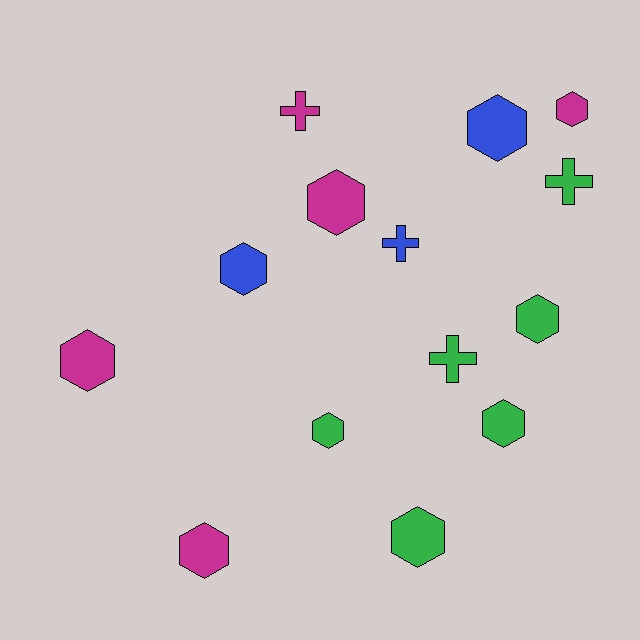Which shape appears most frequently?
Hexagon, with 10 objects.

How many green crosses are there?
There are 2 green crosses.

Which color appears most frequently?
Green, with 6 objects.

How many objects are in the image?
There are 14 objects.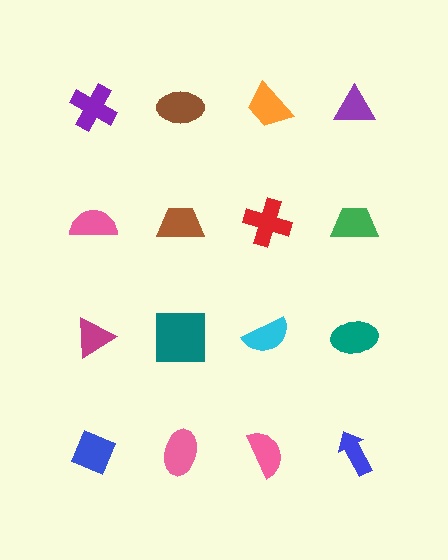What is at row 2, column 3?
A red cross.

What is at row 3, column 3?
A cyan semicircle.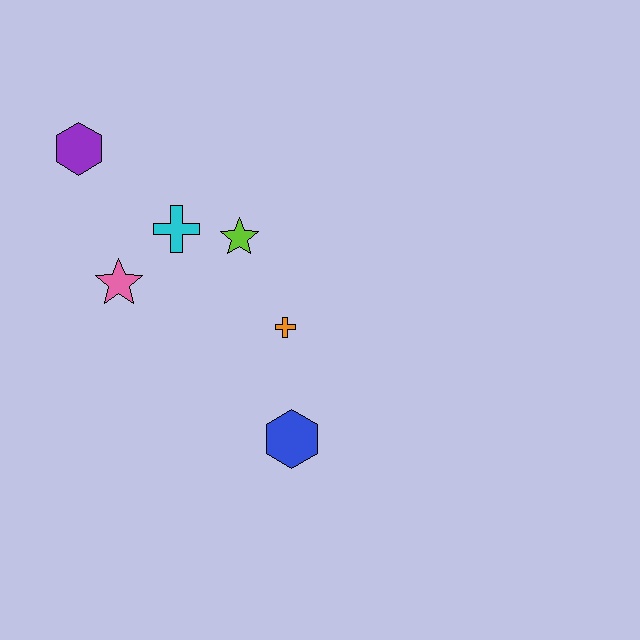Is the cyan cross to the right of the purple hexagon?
Yes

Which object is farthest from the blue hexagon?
The purple hexagon is farthest from the blue hexagon.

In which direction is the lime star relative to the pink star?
The lime star is to the right of the pink star.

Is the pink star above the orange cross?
Yes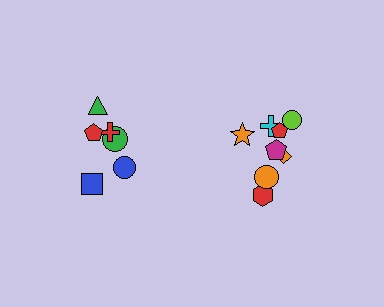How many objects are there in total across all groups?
There are 14 objects.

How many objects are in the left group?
There are 6 objects.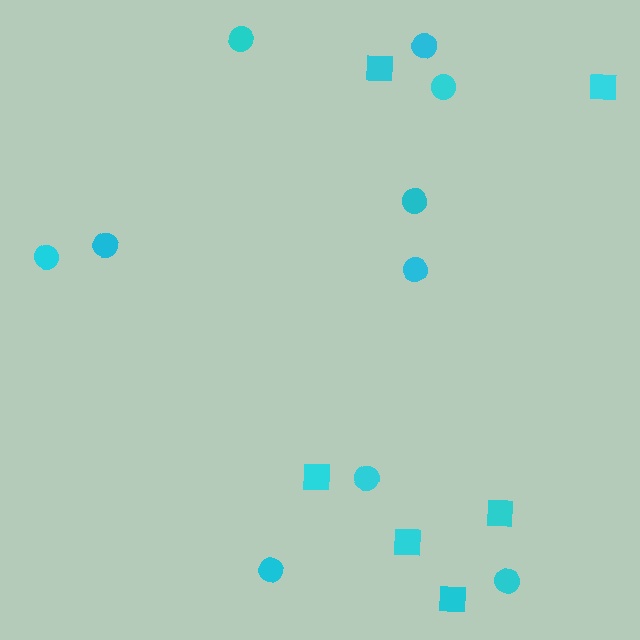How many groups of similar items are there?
There are 2 groups: one group of circles (10) and one group of squares (6).